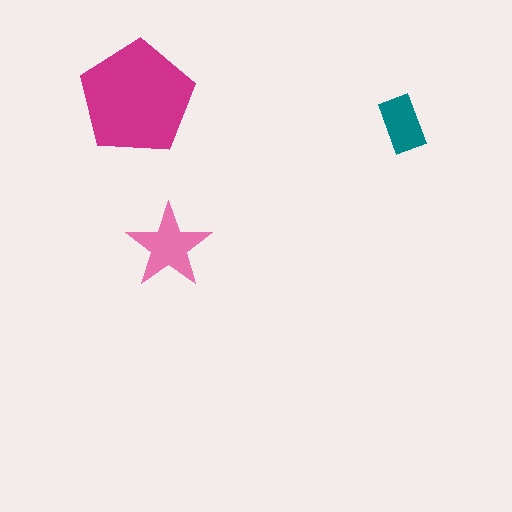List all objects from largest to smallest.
The magenta pentagon, the pink star, the teal rectangle.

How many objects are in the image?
There are 3 objects in the image.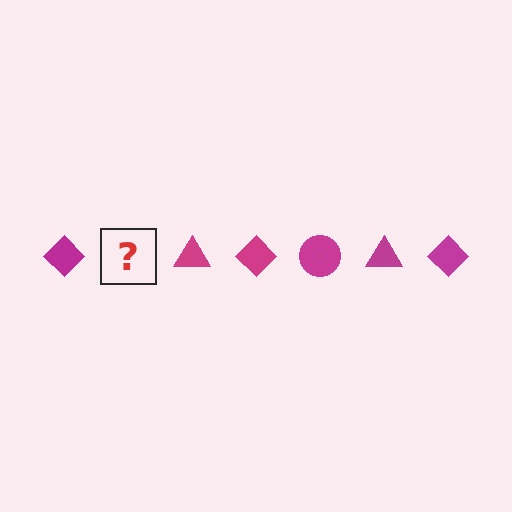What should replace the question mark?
The question mark should be replaced with a magenta circle.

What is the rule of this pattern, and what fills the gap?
The rule is that the pattern cycles through diamond, circle, triangle shapes in magenta. The gap should be filled with a magenta circle.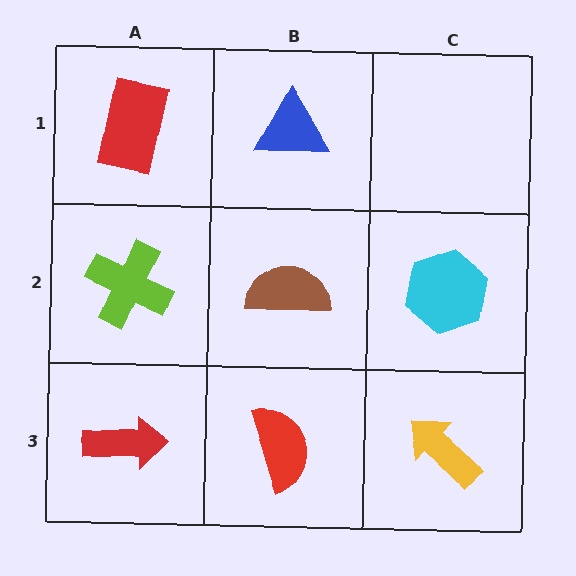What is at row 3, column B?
A red semicircle.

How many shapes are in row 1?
2 shapes.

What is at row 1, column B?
A blue triangle.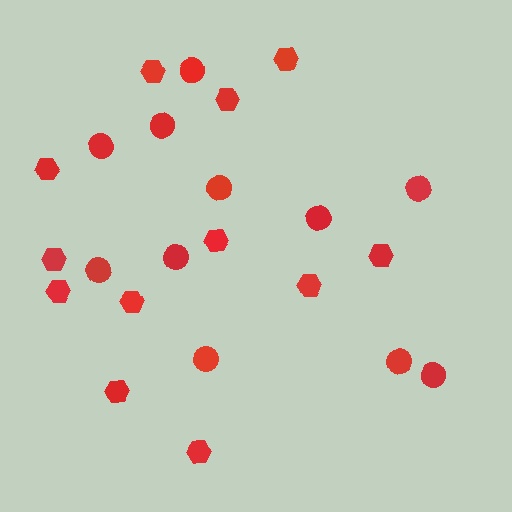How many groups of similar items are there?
There are 2 groups: one group of hexagons (12) and one group of circles (11).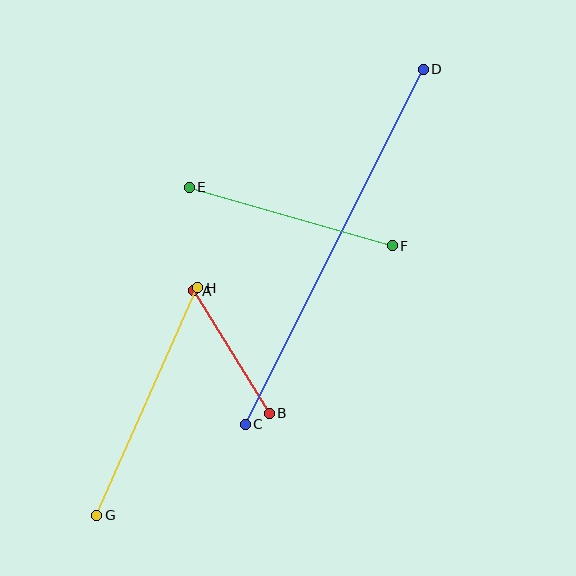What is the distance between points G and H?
The distance is approximately 249 pixels.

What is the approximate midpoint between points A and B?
The midpoint is at approximately (231, 352) pixels.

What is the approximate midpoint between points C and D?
The midpoint is at approximately (334, 247) pixels.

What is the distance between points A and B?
The distance is approximately 144 pixels.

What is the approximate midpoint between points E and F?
The midpoint is at approximately (291, 216) pixels.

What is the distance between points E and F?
The distance is approximately 211 pixels.